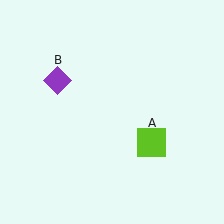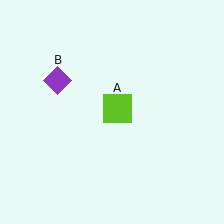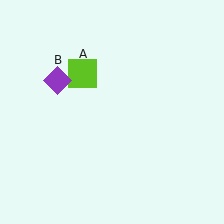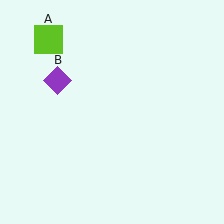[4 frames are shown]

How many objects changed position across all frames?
1 object changed position: lime square (object A).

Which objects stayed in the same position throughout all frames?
Purple diamond (object B) remained stationary.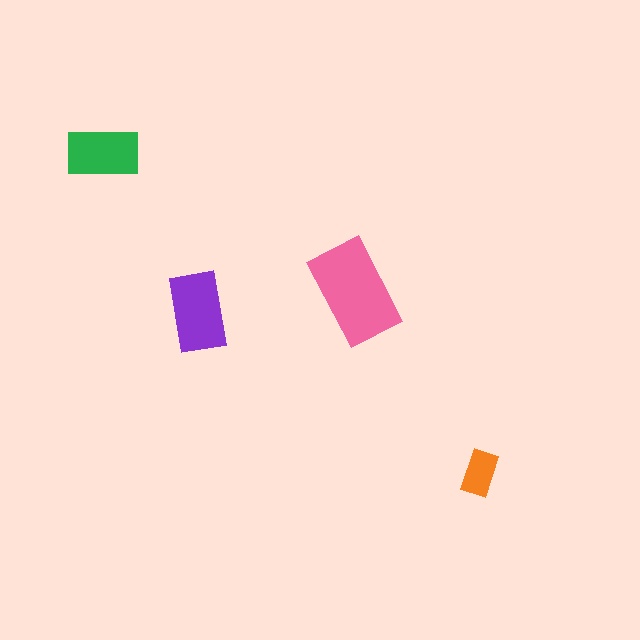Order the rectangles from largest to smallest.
the pink one, the purple one, the green one, the orange one.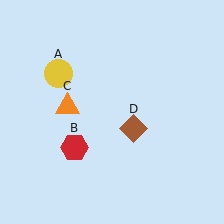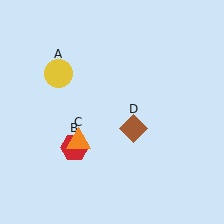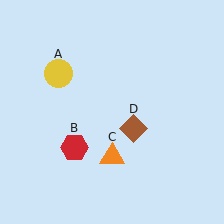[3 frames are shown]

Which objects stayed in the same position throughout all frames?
Yellow circle (object A) and red hexagon (object B) and brown diamond (object D) remained stationary.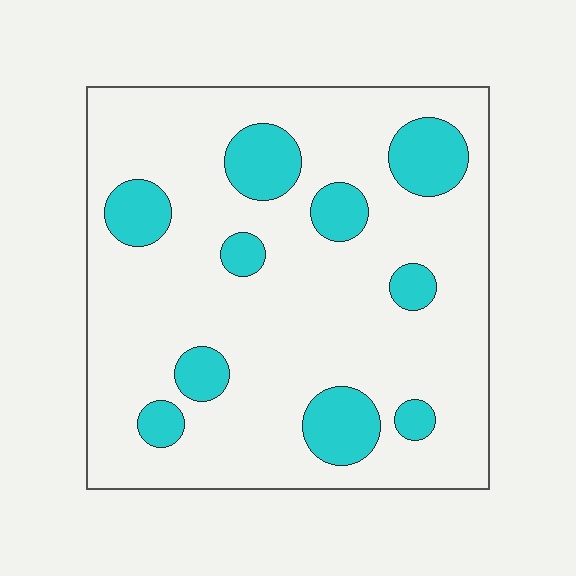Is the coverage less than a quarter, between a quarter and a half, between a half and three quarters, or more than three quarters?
Less than a quarter.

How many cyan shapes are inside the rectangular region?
10.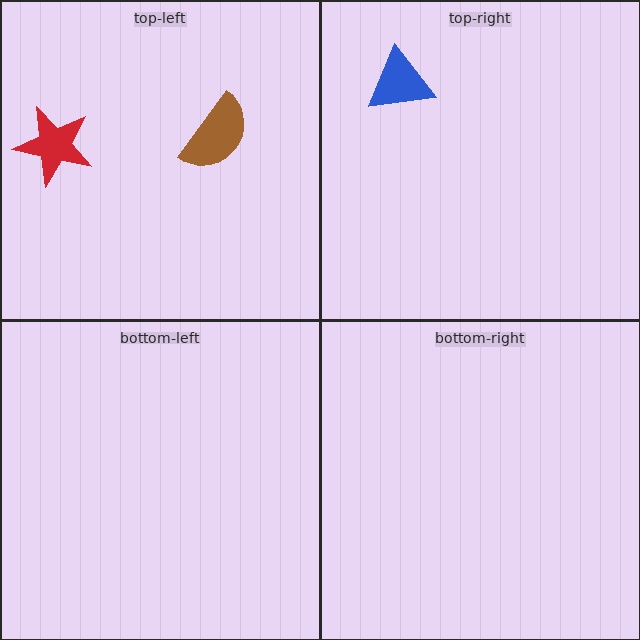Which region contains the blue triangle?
The top-right region.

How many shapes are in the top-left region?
2.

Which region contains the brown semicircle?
The top-left region.